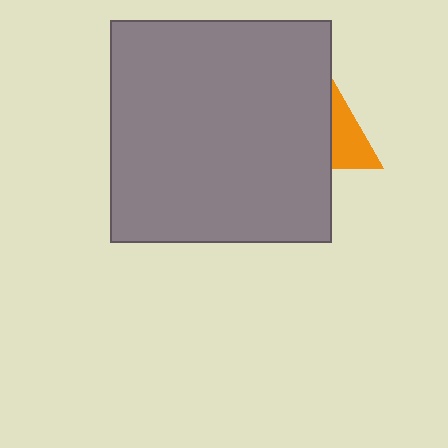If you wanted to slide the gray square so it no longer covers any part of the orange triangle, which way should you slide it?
Slide it left — that is the most direct way to separate the two shapes.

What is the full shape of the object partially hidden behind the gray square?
The partially hidden object is an orange triangle.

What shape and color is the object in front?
The object in front is a gray square.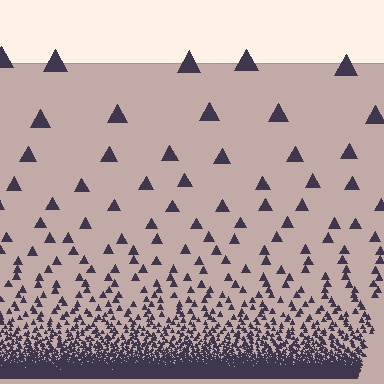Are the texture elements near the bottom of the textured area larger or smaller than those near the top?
Smaller. The gradient is inverted — elements near the bottom are smaller and denser.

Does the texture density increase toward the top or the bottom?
Density increases toward the bottom.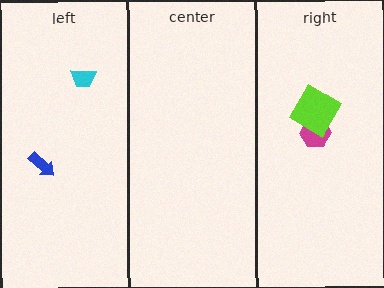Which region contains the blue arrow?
The left region.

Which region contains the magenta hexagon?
The right region.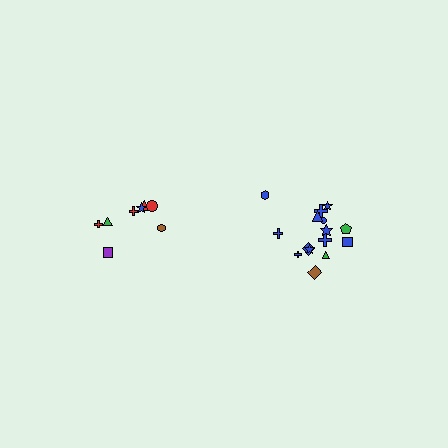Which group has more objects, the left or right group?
The right group.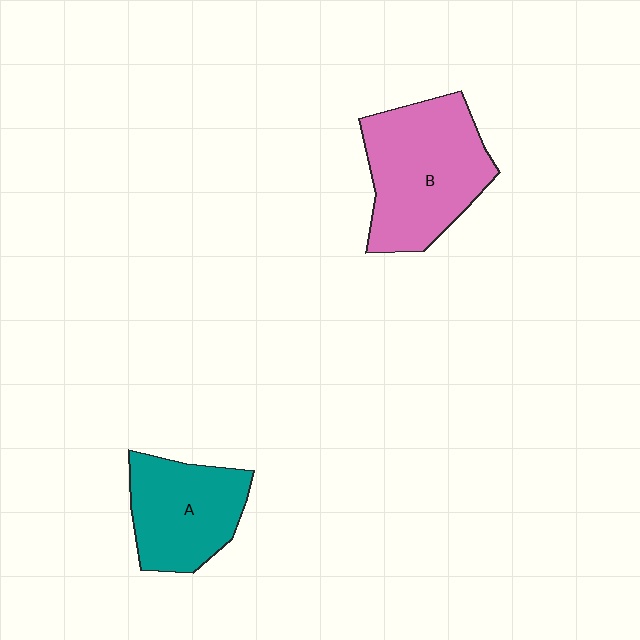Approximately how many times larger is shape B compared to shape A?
Approximately 1.4 times.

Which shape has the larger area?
Shape B (pink).